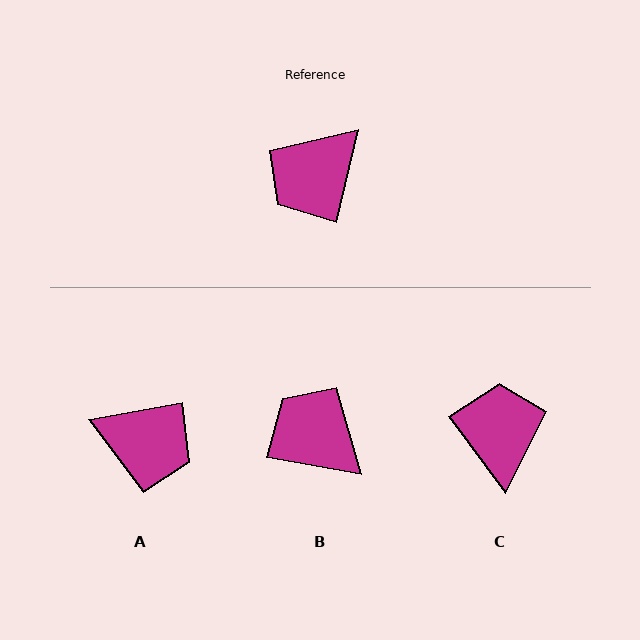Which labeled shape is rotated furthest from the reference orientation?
C, about 130 degrees away.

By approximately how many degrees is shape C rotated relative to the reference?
Approximately 130 degrees clockwise.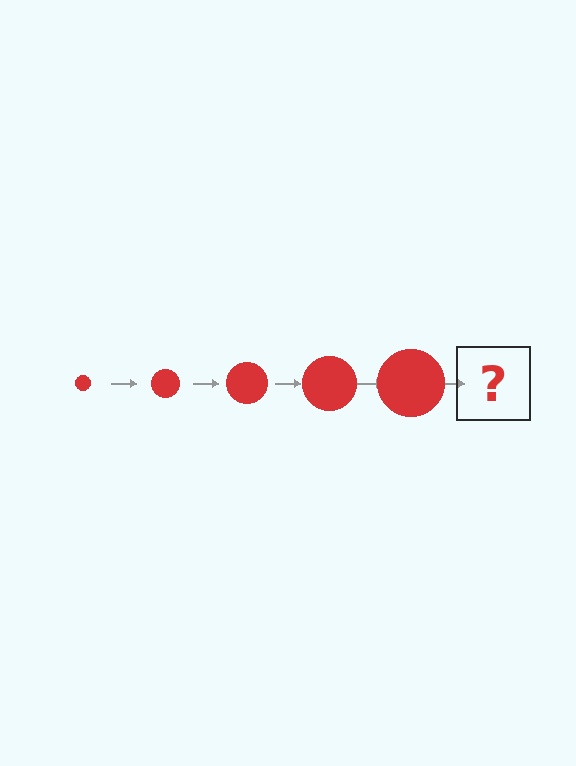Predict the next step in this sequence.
The next step is a red circle, larger than the previous one.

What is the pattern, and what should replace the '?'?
The pattern is that the circle gets progressively larger each step. The '?' should be a red circle, larger than the previous one.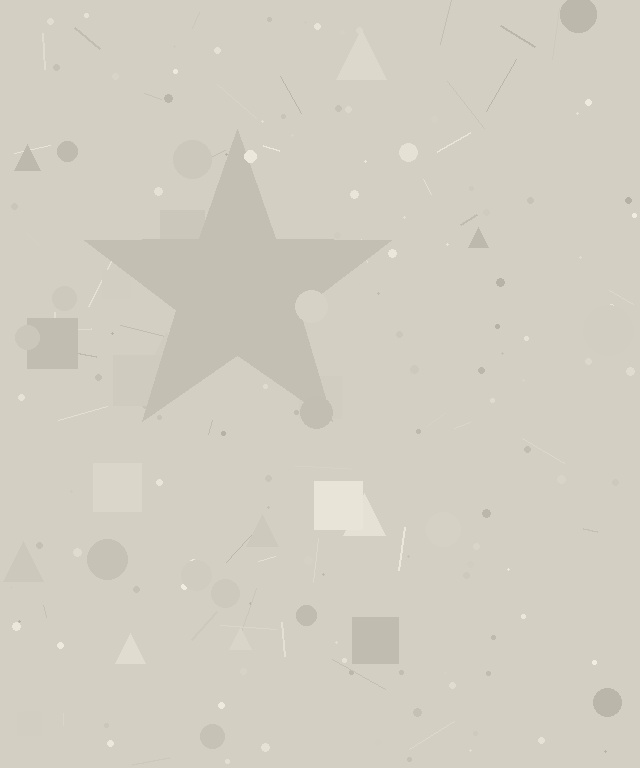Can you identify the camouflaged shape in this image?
The camouflaged shape is a star.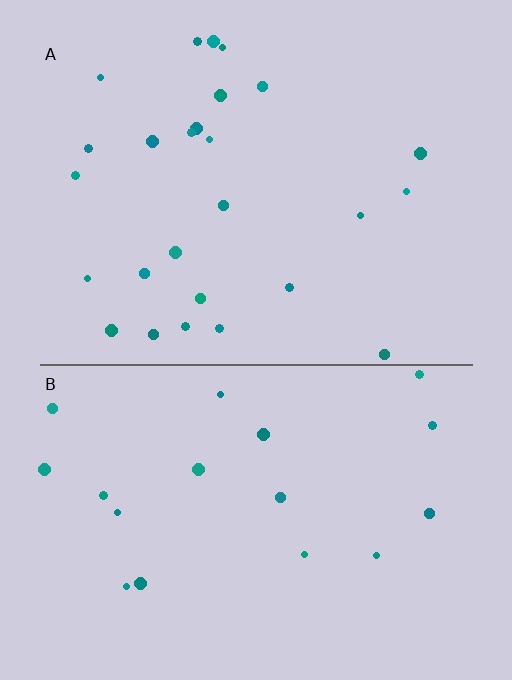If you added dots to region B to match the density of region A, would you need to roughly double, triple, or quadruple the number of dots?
Approximately double.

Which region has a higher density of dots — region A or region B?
A (the top).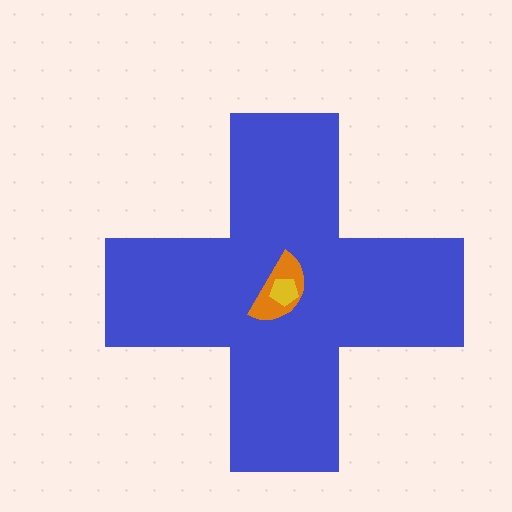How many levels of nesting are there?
3.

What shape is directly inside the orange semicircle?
The yellow pentagon.